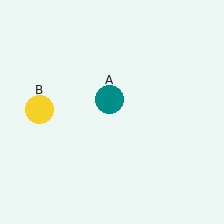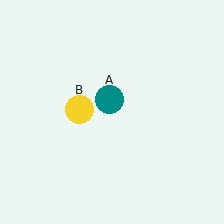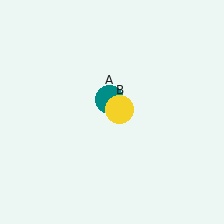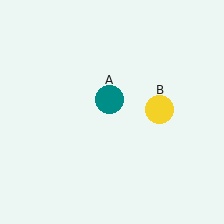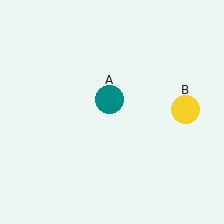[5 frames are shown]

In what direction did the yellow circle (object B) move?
The yellow circle (object B) moved right.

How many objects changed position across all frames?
1 object changed position: yellow circle (object B).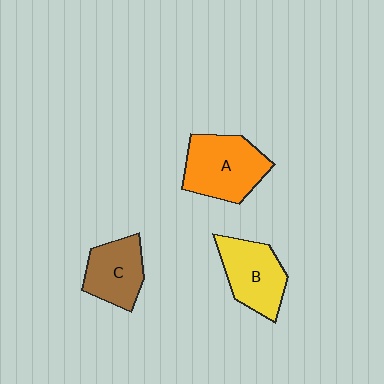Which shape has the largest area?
Shape A (orange).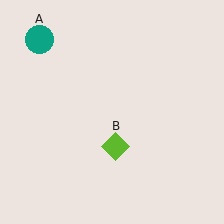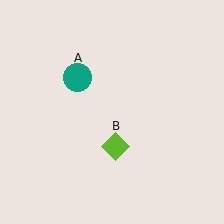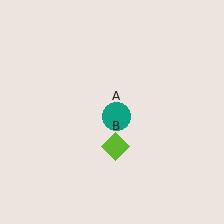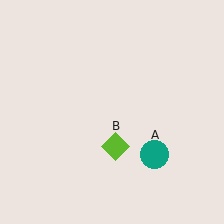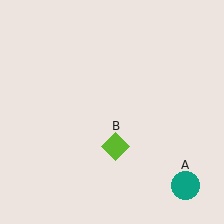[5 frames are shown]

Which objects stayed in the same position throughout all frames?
Lime diamond (object B) remained stationary.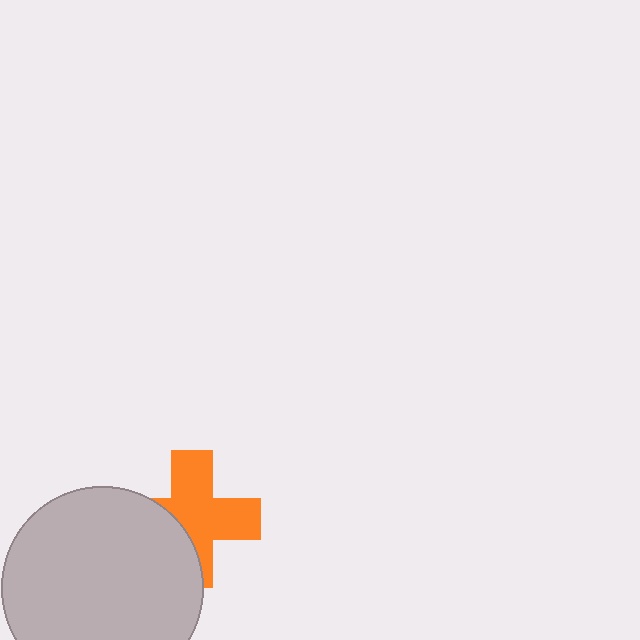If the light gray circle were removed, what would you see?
You would see the complete orange cross.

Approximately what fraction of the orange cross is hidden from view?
Roughly 36% of the orange cross is hidden behind the light gray circle.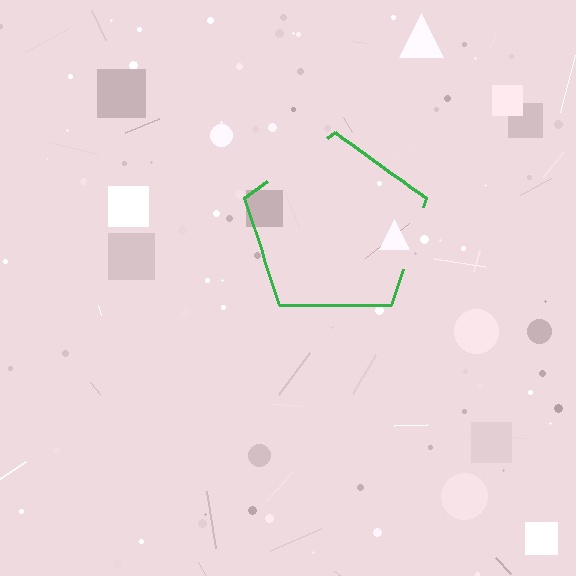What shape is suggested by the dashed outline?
The dashed outline suggests a pentagon.